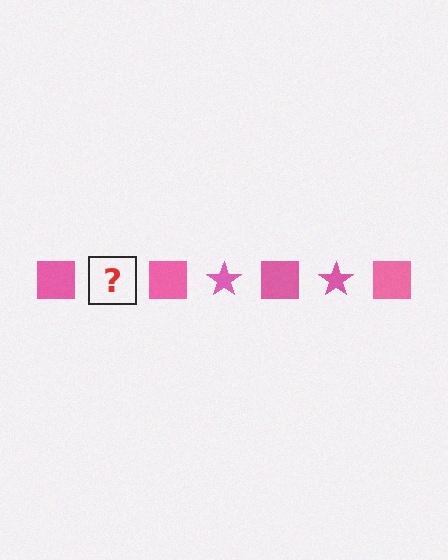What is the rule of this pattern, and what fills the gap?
The rule is that the pattern cycles through square, star shapes in pink. The gap should be filled with a pink star.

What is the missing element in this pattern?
The missing element is a pink star.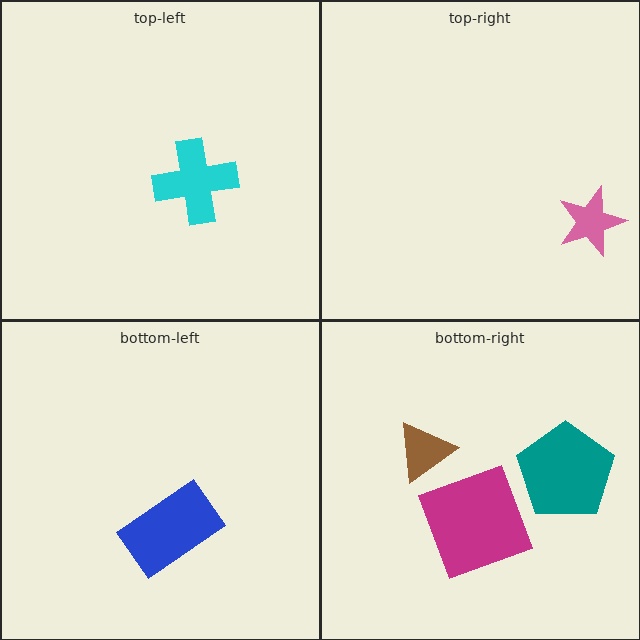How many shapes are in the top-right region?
1.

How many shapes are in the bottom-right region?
3.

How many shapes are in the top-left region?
1.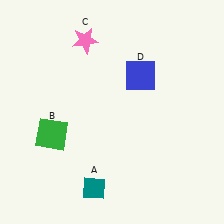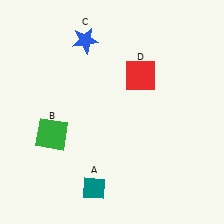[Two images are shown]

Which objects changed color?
C changed from pink to blue. D changed from blue to red.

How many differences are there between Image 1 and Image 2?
There are 2 differences between the two images.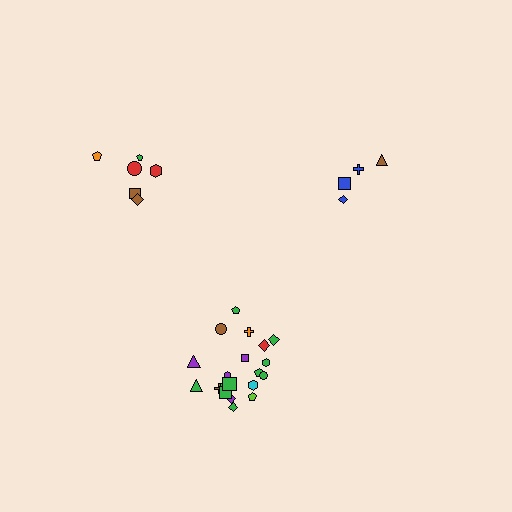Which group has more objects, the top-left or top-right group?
The top-left group.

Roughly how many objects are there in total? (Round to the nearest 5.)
Roughly 30 objects in total.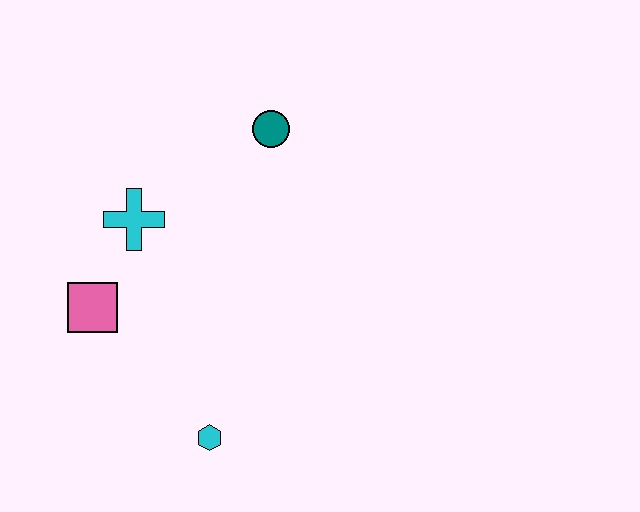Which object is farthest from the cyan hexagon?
The teal circle is farthest from the cyan hexagon.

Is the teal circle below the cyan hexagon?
No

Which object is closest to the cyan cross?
The pink square is closest to the cyan cross.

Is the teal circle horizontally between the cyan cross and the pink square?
No